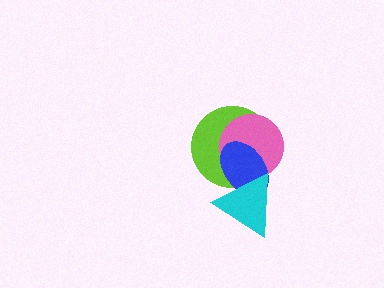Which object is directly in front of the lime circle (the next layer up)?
The pink circle is directly in front of the lime circle.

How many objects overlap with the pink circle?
3 objects overlap with the pink circle.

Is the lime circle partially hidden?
Yes, it is partially covered by another shape.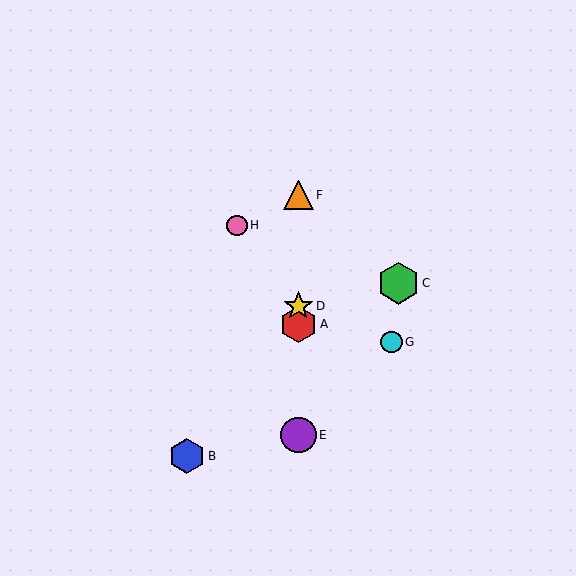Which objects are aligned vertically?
Objects A, D, E, F are aligned vertically.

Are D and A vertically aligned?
Yes, both are at x≈298.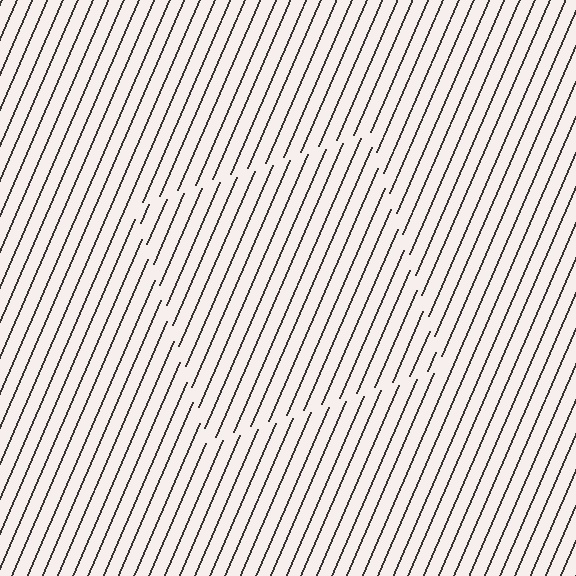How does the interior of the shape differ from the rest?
The interior of the shape contains the same grating, shifted by half a period — the contour is defined by the phase discontinuity where line-ends from the inner and outer gratings abut.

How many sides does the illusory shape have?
4 sides — the line-ends trace a square.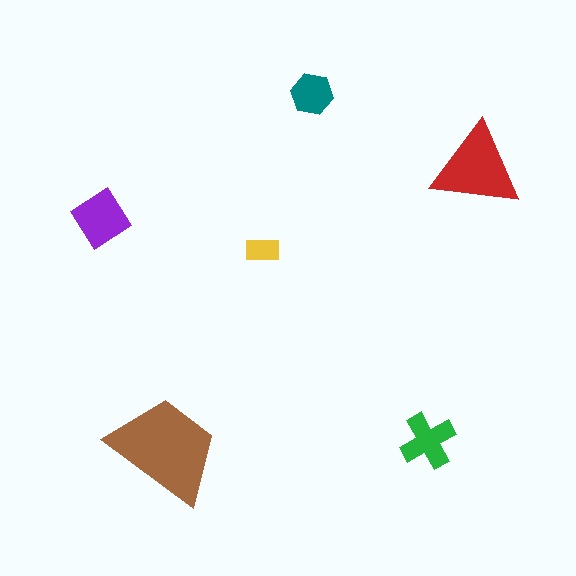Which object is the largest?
The brown trapezoid.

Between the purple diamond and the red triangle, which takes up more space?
The red triangle.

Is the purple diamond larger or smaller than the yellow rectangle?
Larger.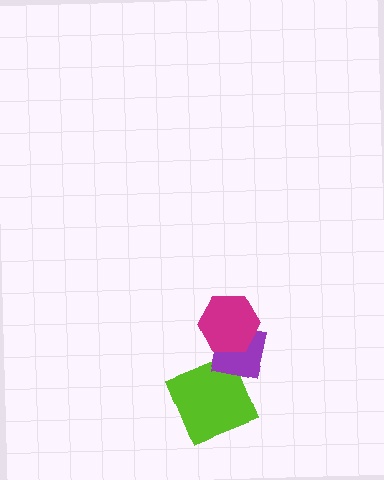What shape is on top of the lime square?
The purple square is on top of the lime square.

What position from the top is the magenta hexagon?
The magenta hexagon is 1st from the top.